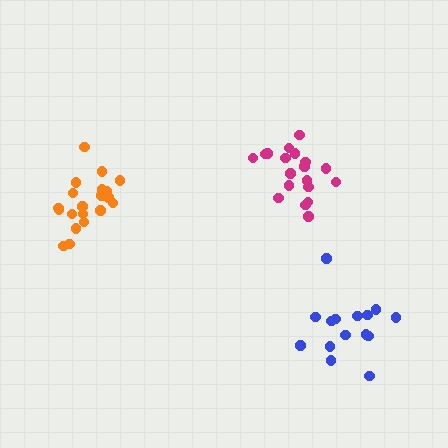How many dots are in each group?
Group 1: 20 dots, Group 2: 19 dots, Group 3: 15 dots (54 total).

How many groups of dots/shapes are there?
There are 3 groups.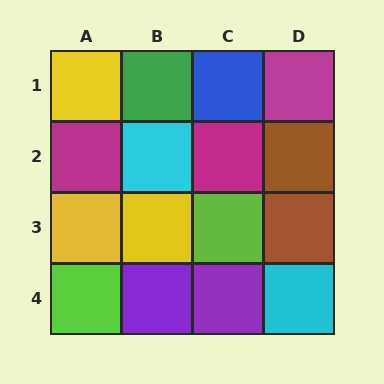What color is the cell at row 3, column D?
Brown.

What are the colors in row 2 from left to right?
Magenta, cyan, magenta, brown.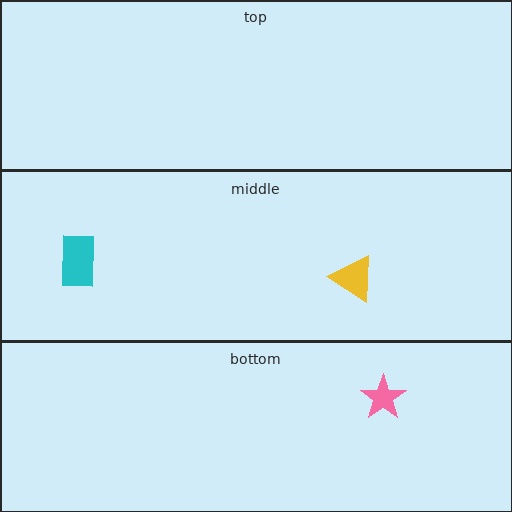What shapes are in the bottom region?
The pink star.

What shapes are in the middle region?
The cyan rectangle, the yellow triangle.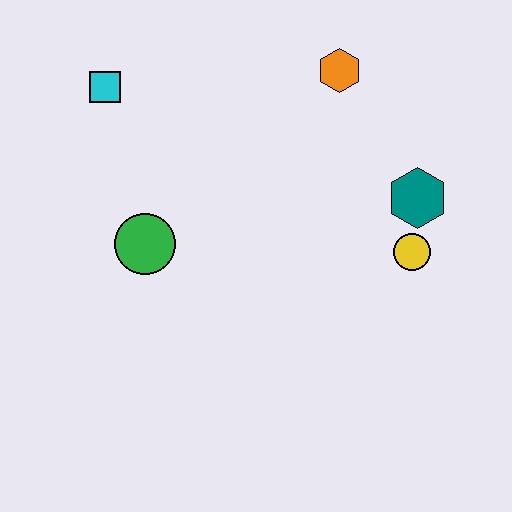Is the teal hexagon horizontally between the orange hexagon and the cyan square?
No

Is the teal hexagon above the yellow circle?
Yes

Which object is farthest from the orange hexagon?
The green circle is farthest from the orange hexagon.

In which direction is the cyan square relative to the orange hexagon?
The cyan square is to the left of the orange hexagon.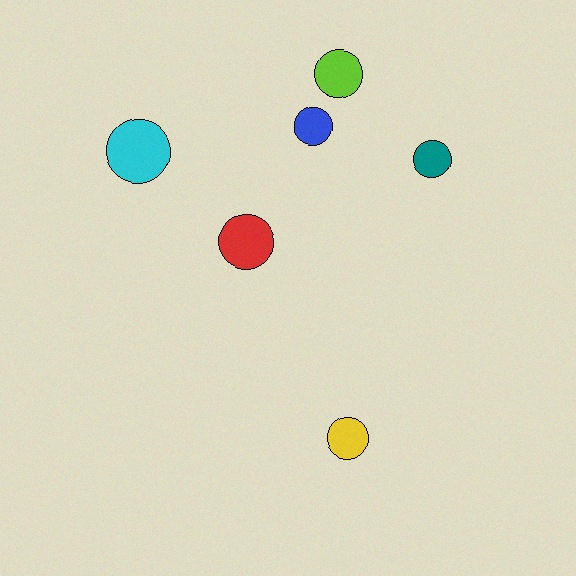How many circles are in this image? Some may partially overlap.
There are 6 circles.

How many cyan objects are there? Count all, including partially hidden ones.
There is 1 cyan object.